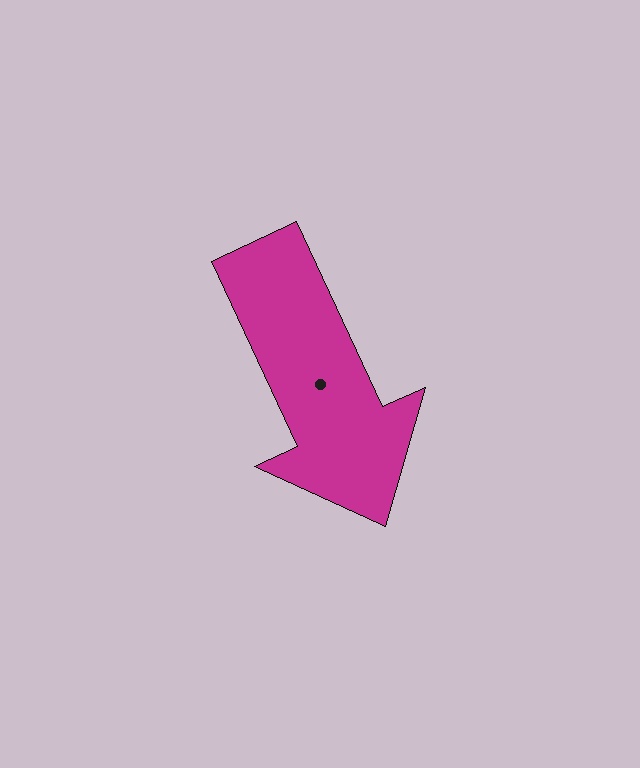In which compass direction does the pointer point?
Southeast.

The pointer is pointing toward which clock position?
Roughly 5 o'clock.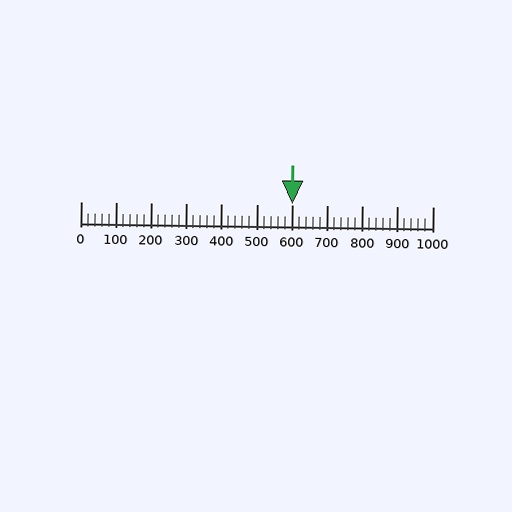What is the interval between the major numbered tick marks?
The major tick marks are spaced 100 units apart.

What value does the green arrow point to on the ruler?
The green arrow points to approximately 600.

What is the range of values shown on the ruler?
The ruler shows values from 0 to 1000.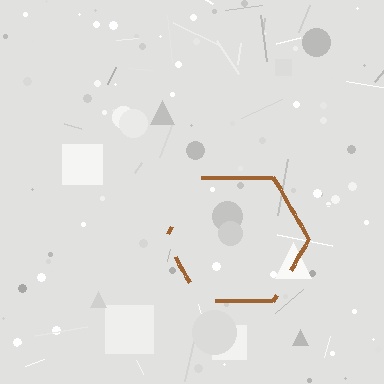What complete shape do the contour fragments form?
The contour fragments form a hexagon.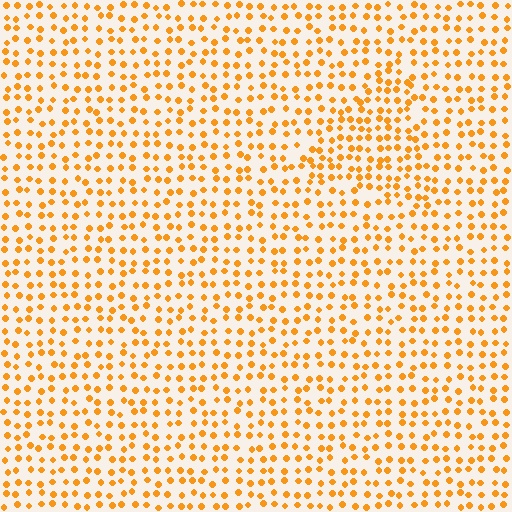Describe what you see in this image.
The image contains small orange elements arranged at two different densities. A triangle-shaped region is visible where the elements are more densely packed than the surrounding area.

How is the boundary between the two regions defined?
The boundary is defined by a change in element density (approximately 1.5x ratio). All elements are the same color, size, and shape.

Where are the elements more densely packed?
The elements are more densely packed inside the triangle boundary.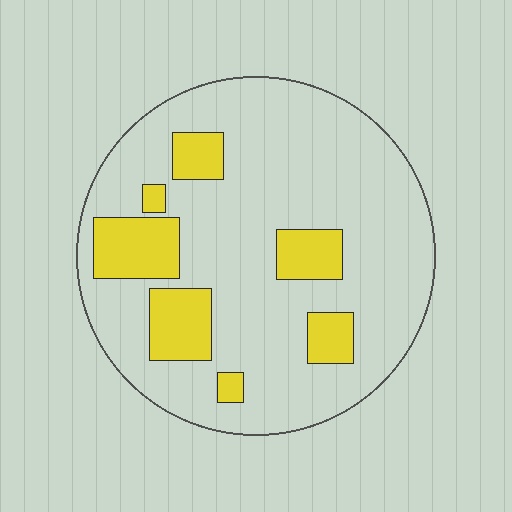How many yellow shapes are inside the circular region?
7.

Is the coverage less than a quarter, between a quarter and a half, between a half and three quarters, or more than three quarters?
Less than a quarter.